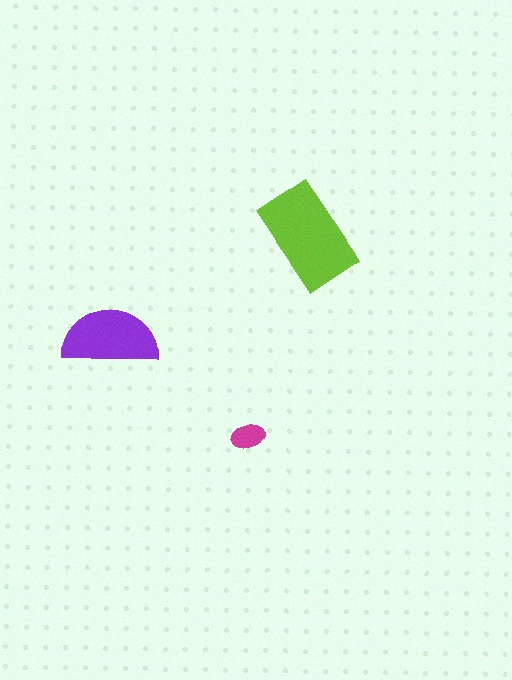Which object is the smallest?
The magenta ellipse.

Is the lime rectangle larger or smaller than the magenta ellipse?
Larger.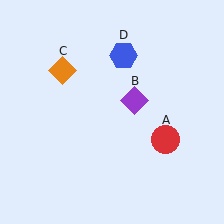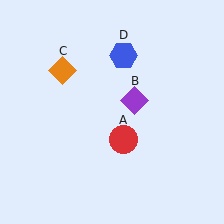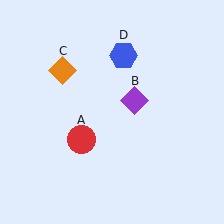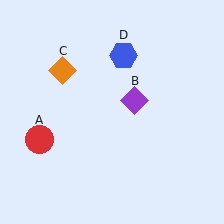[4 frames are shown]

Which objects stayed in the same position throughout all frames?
Purple diamond (object B) and orange diamond (object C) and blue hexagon (object D) remained stationary.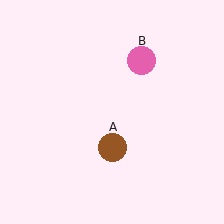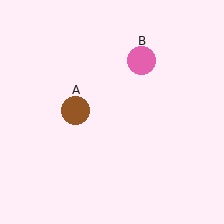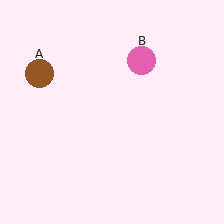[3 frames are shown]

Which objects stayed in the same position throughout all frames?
Pink circle (object B) remained stationary.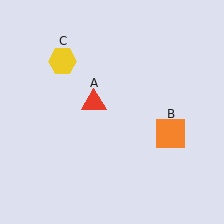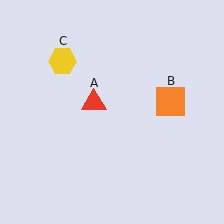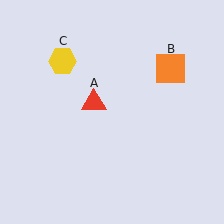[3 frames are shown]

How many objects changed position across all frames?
1 object changed position: orange square (object B).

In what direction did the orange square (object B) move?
The orange square (object B) moved up.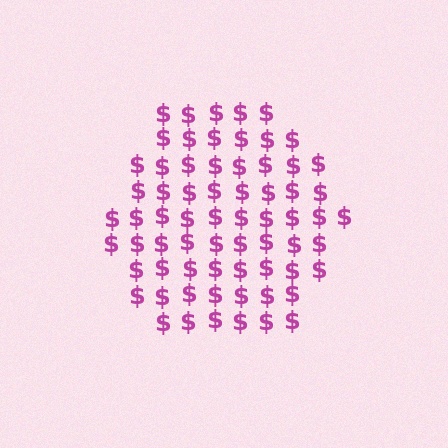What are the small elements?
The small elements are dollar signs.